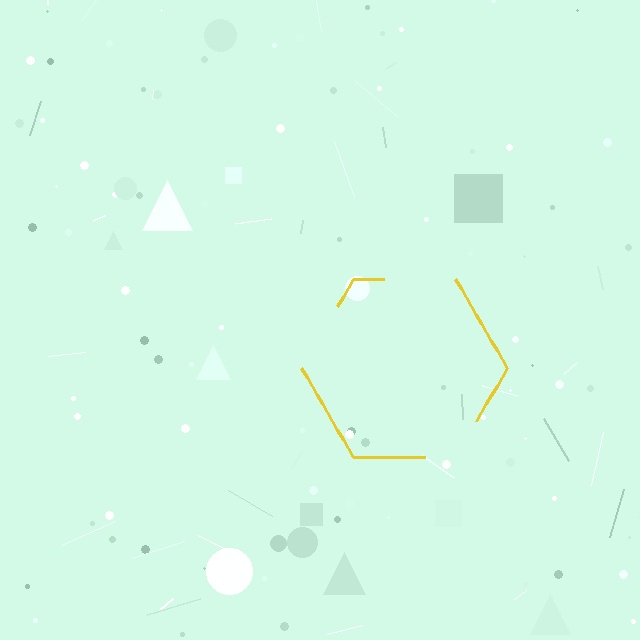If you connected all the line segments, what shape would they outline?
They would outline a hexagon.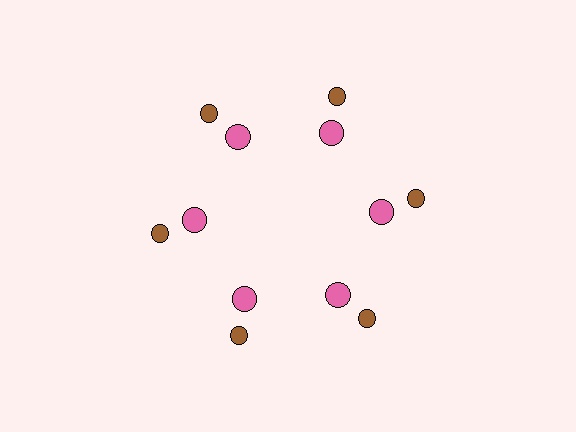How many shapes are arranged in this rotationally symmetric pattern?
There are 12 shapes, arranged in 6 groups of 2.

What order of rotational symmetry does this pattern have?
This pattern has 6-fold rotational symmetry.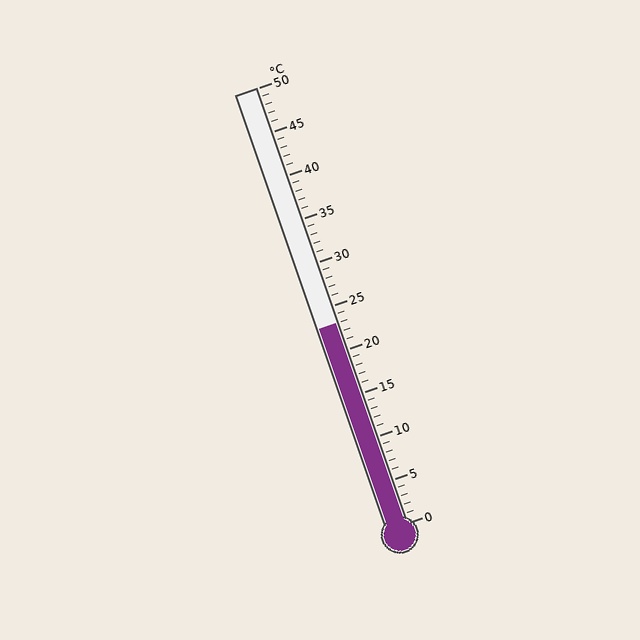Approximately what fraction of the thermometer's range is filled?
The thermometer is filled to approximately 45% of its range.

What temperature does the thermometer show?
The thermometer shows approximately 23°C.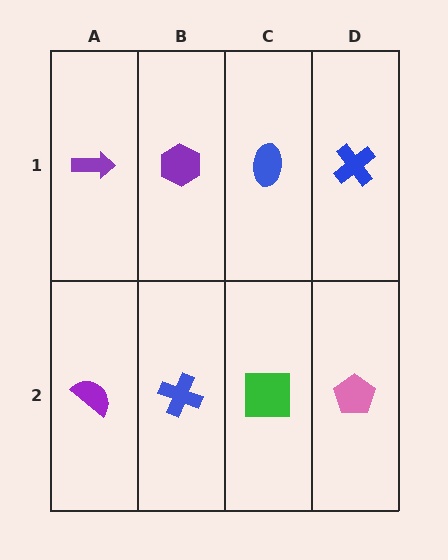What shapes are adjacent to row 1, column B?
A blue cross (row 2, column B), a purple arrow (row 1, column A), a blue ellipse (row 1, column C).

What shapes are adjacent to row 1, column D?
A pink pentagon (row 2, column D), a blue ellipse (row 1, column C).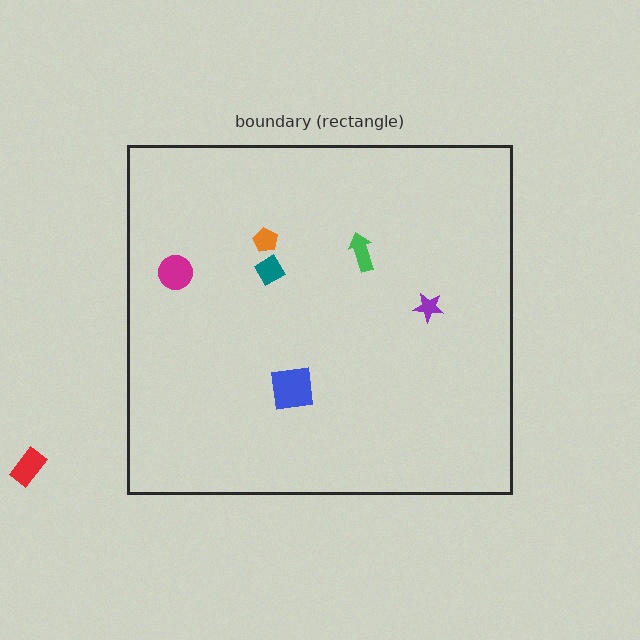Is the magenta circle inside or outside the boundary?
Inside.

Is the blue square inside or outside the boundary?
Inside.